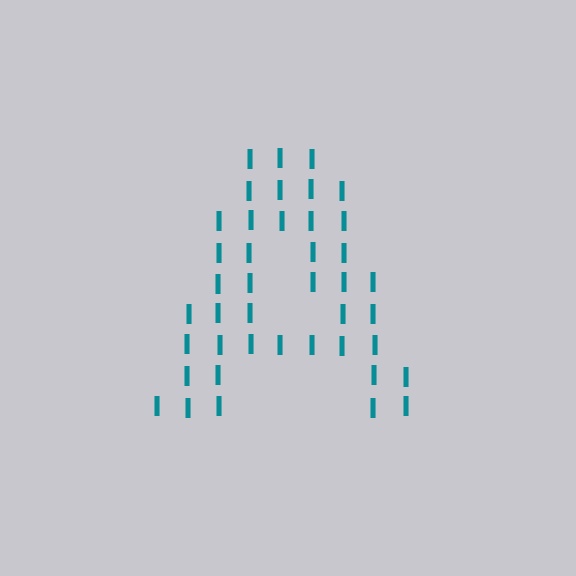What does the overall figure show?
The overall figure shows the letter A.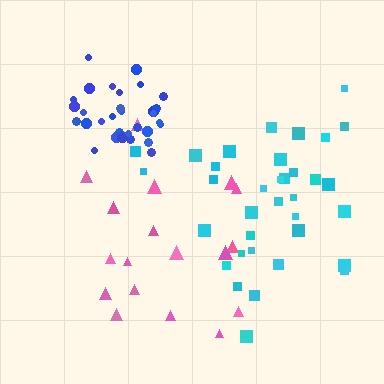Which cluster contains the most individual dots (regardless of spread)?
Cyan (35).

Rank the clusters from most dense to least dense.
blue, cyan, pink.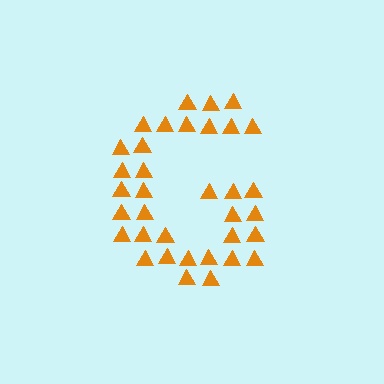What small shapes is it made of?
It is made of small triangles.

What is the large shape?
The large shape is the letter G.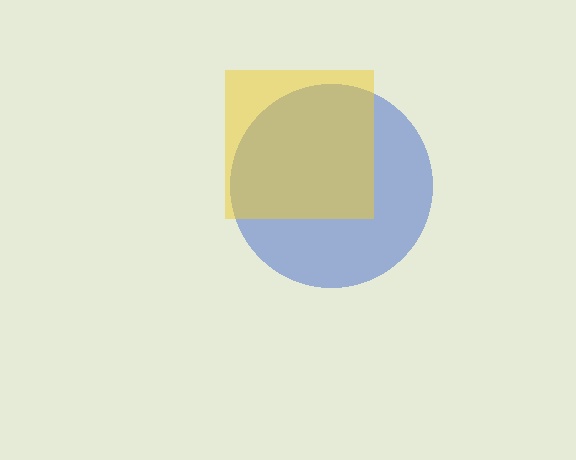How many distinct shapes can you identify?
There are 2 distinct shapes: a blue circle, a yellow square.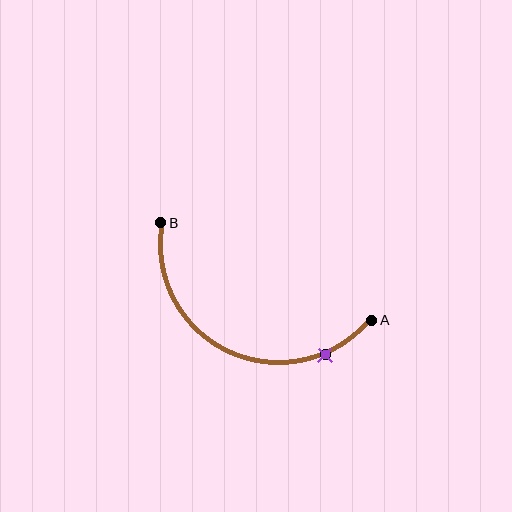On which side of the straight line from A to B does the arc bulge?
The arc bulges below the straight line connecting A and B.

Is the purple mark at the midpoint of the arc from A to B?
No. The purple mark lies on the arc but is closer to endpoint A. The arc midpoint would be at the point on the curve equidistant along the arc from both A and B.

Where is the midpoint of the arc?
The arc midpoint is the point on the curve farthest from the straight line joining A and B. It sits below that line.